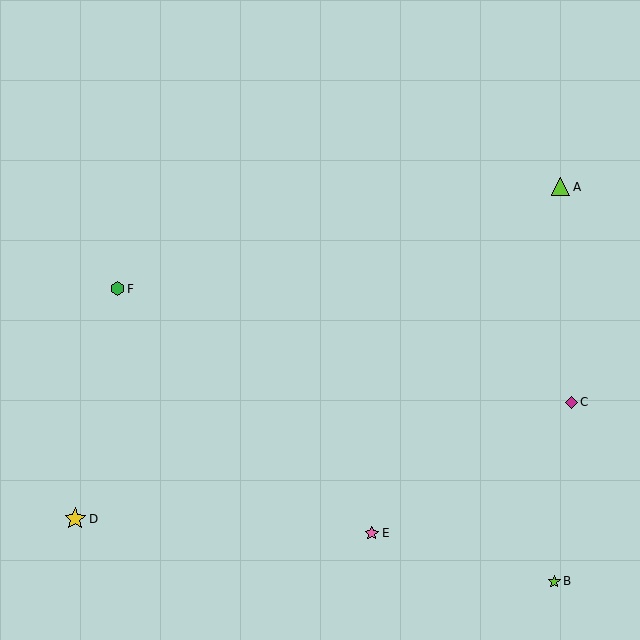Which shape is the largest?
The yellow star (labeled D) is the largest.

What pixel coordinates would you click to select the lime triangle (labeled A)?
Click at (561, 187) to select the lime triangle A.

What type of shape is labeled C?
Shape C is a magenta diamond.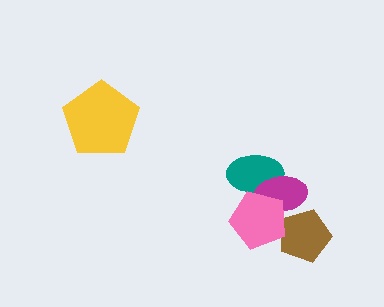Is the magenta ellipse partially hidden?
Yes, it is partially covered by another shape.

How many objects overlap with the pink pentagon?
3 objects overlap with the pink pentagon.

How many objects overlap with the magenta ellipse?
3 objects overlap with the magenta ellipse.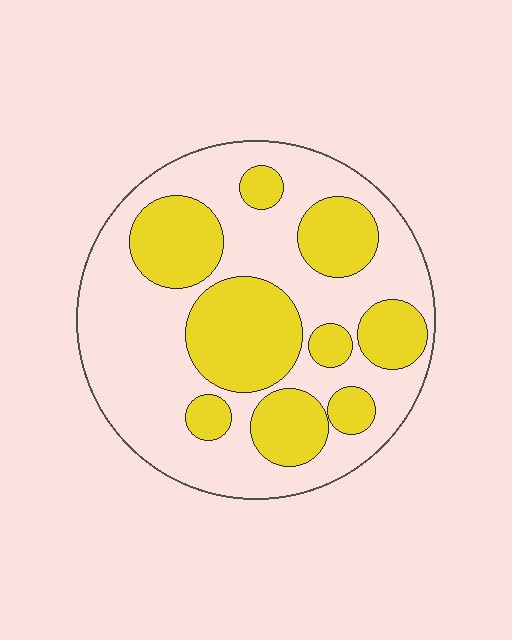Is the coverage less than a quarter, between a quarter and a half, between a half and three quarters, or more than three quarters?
Between a quarter and a half.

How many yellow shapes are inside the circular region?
9.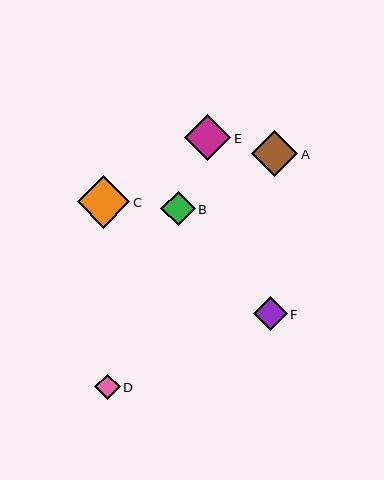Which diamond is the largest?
Diamond C is the largest with a size of approximately 52 pixels.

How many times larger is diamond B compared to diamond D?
Diamond B is approximately 1.4 times the size of diamond D.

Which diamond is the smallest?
Diamond D is the smallest with a size of approximately 25 pixels.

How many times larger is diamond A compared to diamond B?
Diamond A is approximately 1.4 times the size of diamond B.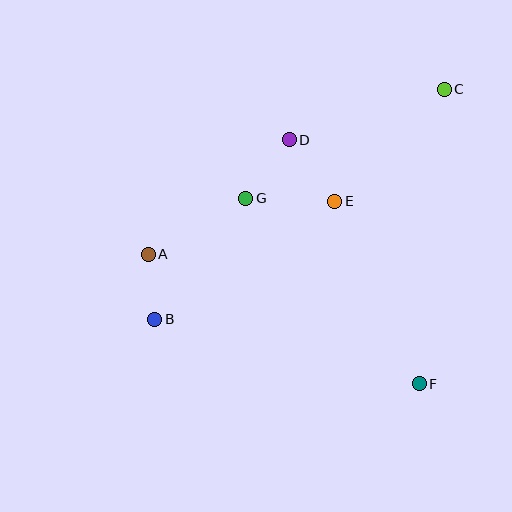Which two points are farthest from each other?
Points B and C are farthest from each other.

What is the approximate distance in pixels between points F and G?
The distance between F and G is approximately 254 pixels.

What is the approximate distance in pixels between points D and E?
The distance between D and E is approximately 77 pixels.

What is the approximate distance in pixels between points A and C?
The distance between A and C is approximately 339 pixels.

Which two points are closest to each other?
Points A and B are closest to each other.